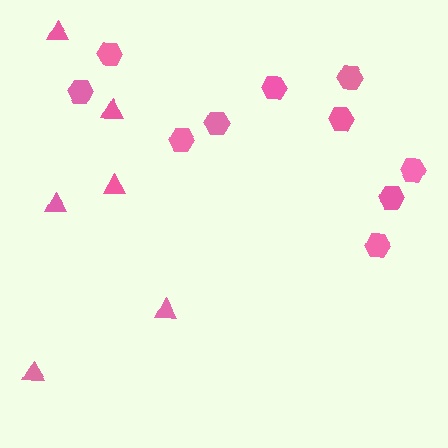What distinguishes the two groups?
There are 2 groups: one group of triangles (6) and one group of hexagons (10).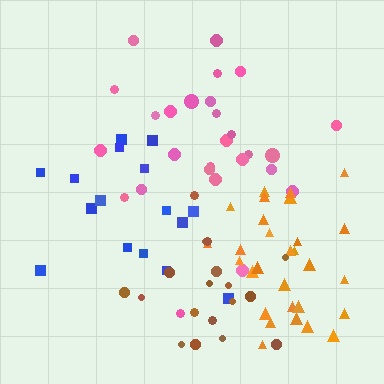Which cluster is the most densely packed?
Orange.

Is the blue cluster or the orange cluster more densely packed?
Orange.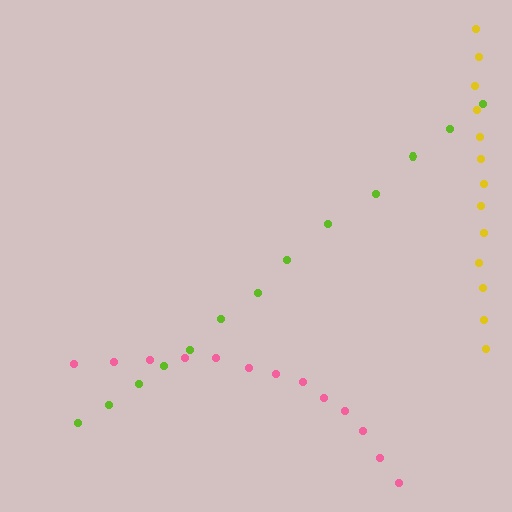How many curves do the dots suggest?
There are 3 distinct paths.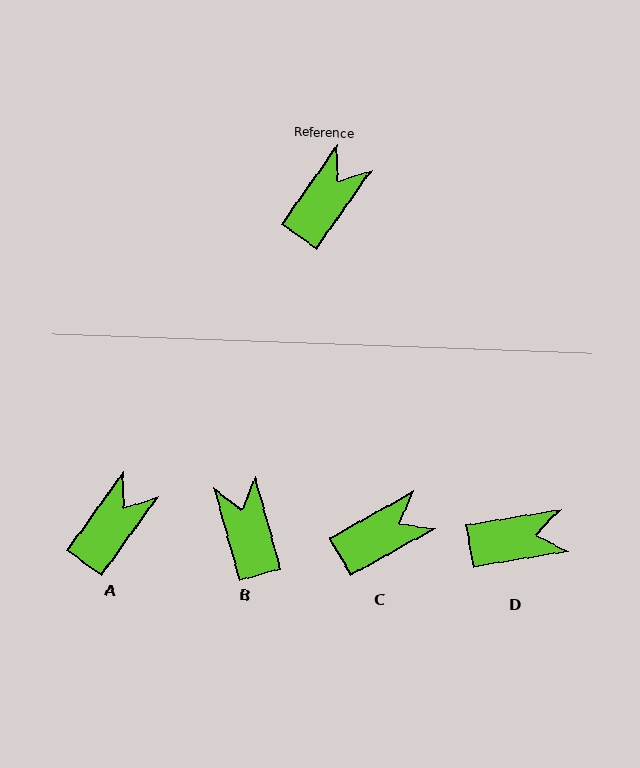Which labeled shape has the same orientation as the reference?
A.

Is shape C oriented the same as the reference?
No, it is off by about 25 degrees.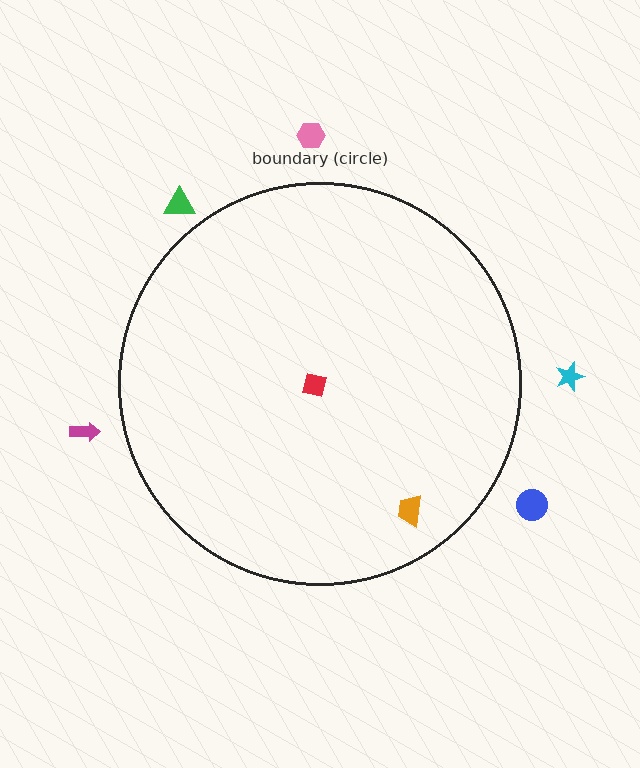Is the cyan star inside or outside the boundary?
Outside.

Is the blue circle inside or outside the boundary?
Outside.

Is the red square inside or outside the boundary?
Inside.